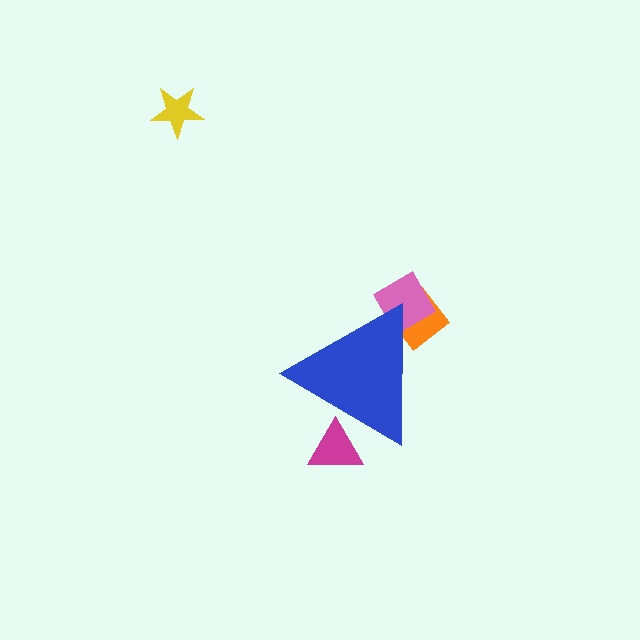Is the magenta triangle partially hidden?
Yes, the magenta triangle is partially hidden behind the blue triangle.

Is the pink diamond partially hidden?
Yes, the pink diamond is partially hidden behind the blue triangle.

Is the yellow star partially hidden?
No, the yellow star is fully visible.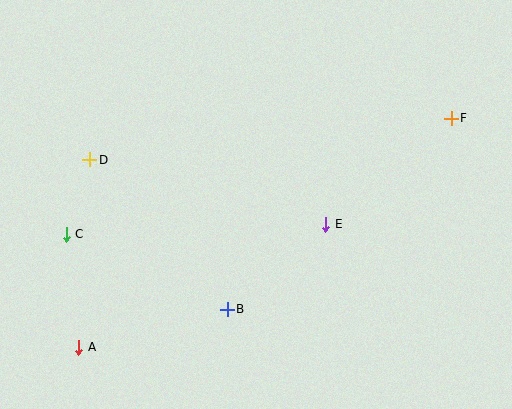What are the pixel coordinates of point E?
Point E is at (326, 224).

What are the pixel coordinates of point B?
Point B is at (227, 309).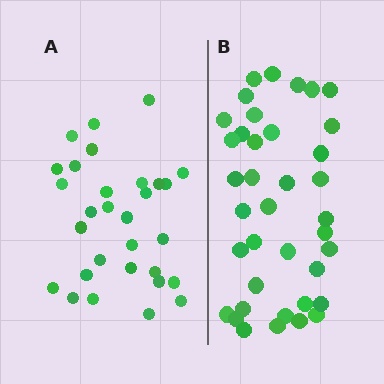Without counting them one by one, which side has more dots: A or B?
Region B (the right region) has more dots.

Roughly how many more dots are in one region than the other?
Region B has roughly 8 or so more dots than region A.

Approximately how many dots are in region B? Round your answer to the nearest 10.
About 40 dots. (The exact count is 38, which rounds to 40.)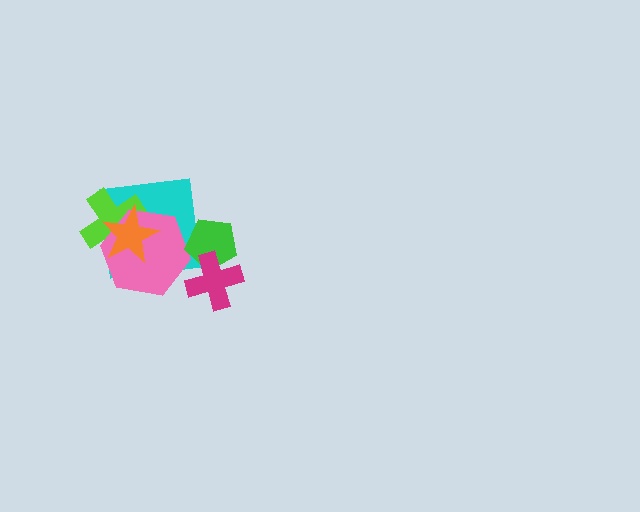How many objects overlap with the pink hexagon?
3 objects overlap with the pink hexagon.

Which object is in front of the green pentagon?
The magenta cross is in front of the green pentagon.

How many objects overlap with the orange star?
3 objects overlap with the orange star.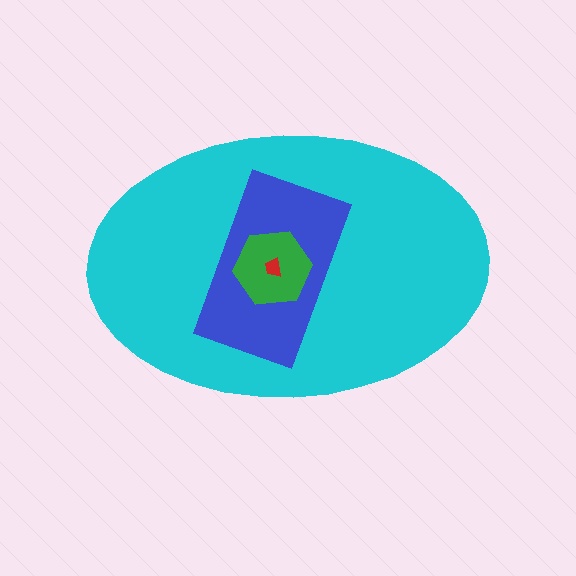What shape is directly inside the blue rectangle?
The green hexagon.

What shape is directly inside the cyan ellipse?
The blue rectangle.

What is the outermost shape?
The cyan ellipse.